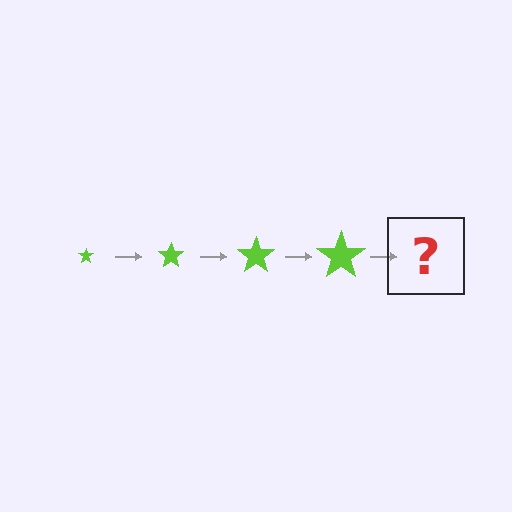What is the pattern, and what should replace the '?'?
The pattern is that the star gets progressively larger each step. The '?' should be a lime star, larger than the previous one.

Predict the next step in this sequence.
The next step is a lime star, larger than the previous one.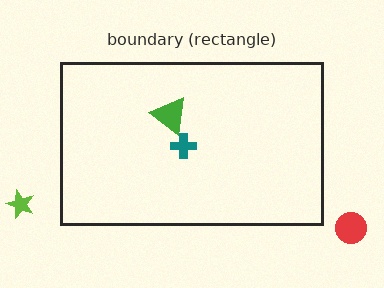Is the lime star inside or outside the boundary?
Outside.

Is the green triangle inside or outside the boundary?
Inside.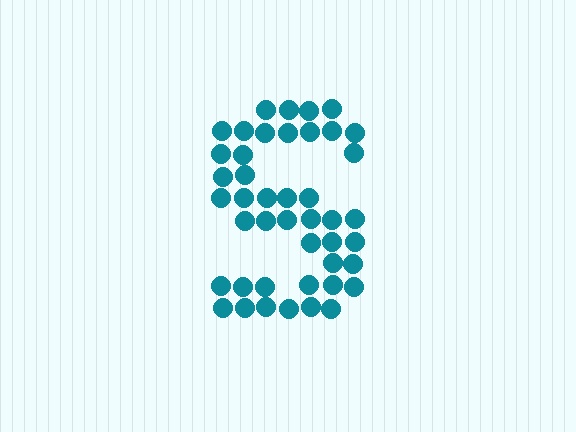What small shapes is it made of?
It is made of small circles.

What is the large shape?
The large shape is the letter S.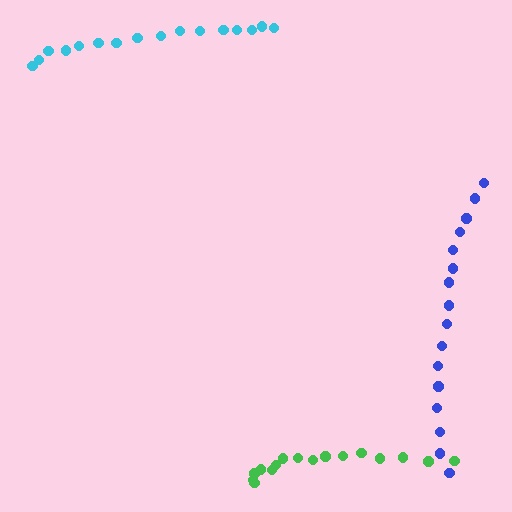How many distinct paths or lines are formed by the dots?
There are 3 distinct paths.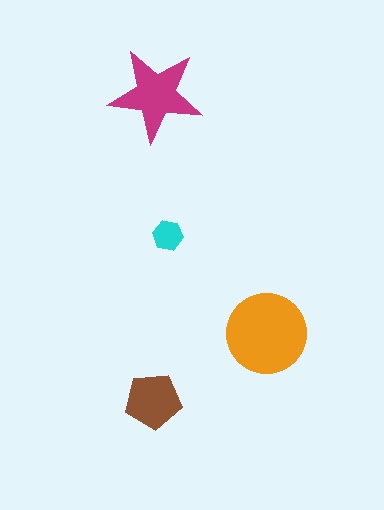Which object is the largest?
The orange circle.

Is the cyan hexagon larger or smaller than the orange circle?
Smaller.